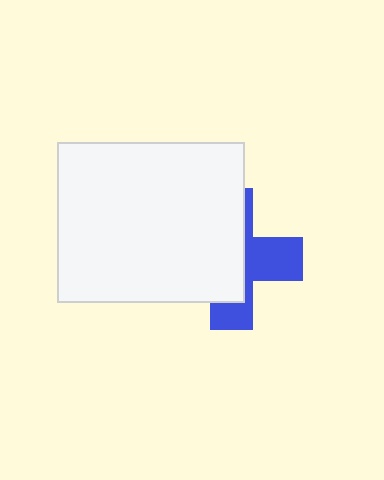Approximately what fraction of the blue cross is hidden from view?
Roughly 60% of the blue cross is hidden behind the white rectangle.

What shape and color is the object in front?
The object in front is a white rectangle.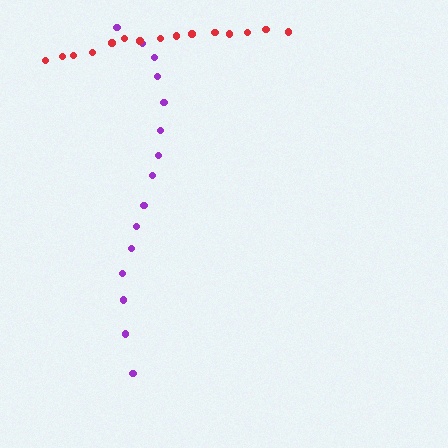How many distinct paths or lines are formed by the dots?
There are 2 distinct paths.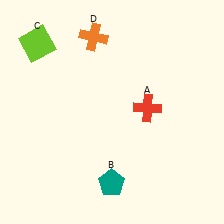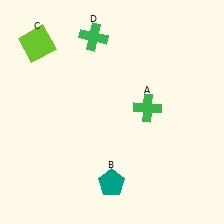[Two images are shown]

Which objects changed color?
A changed from red to green. D changed from orange to green.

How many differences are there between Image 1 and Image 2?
There are 2 differences between the two images.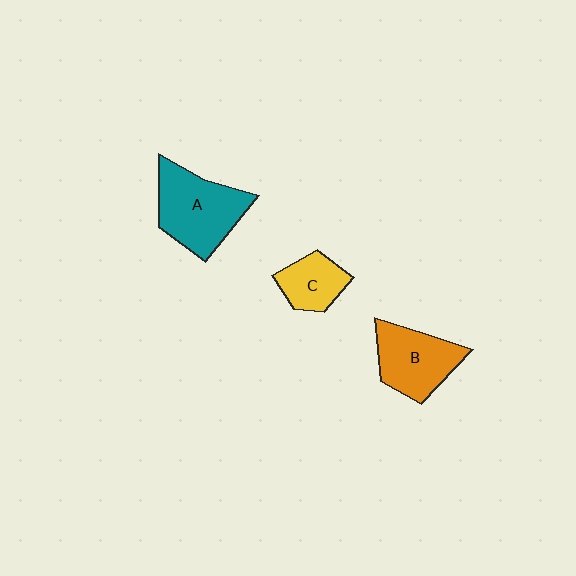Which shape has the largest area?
Shape A (teal).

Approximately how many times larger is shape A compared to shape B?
Approximately 1.2 times.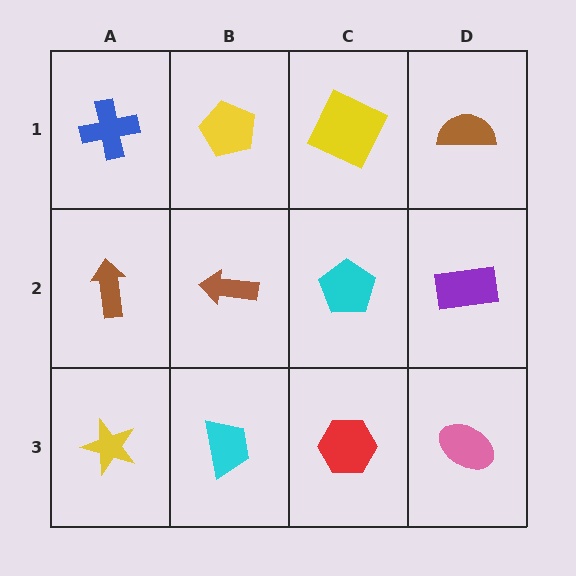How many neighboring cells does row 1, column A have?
2.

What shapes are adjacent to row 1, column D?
A purple rectangle (row 2, column D), a yellow square (row 1, column C).